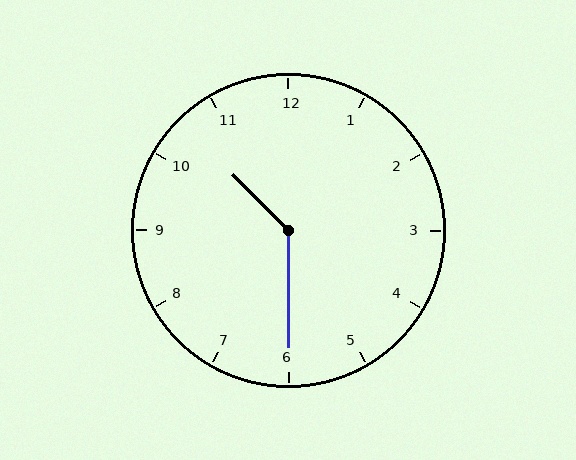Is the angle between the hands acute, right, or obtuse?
It is obtuse.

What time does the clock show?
10:30.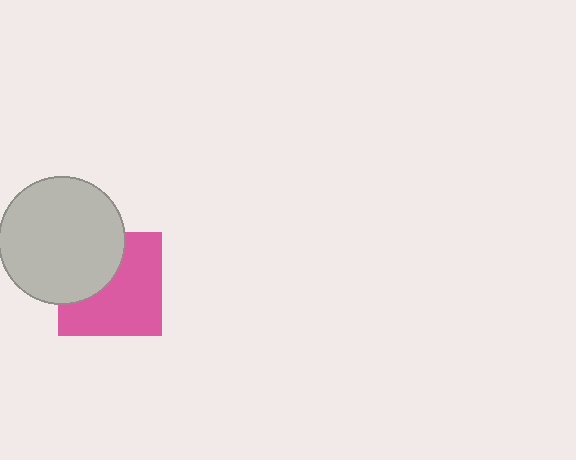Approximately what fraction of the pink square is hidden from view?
Roughly 38% of the pink square is hidden behind the light gray circle.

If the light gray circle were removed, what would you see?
You would see the complete pink square.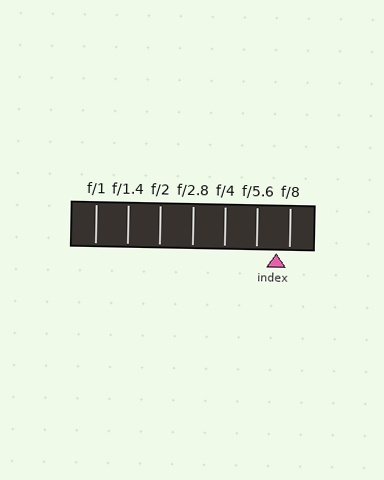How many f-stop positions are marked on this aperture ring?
There are 7 f-stop positions marked.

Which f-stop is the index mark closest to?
The index mark is closest to f/8.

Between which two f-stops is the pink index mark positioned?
The index mark is between f/5.6 and f/8.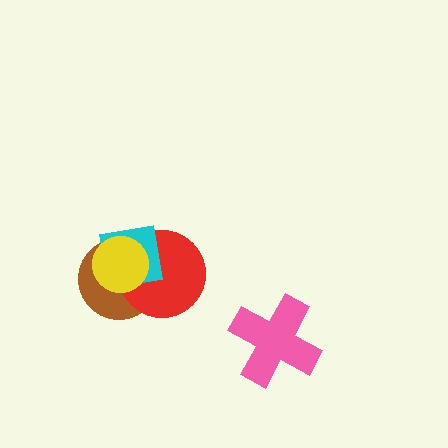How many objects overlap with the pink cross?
0 objects overlap with the pink cross.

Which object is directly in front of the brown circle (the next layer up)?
The red circle is directly in front of the brown circle.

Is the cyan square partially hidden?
Yes, it is partially covered by another shape.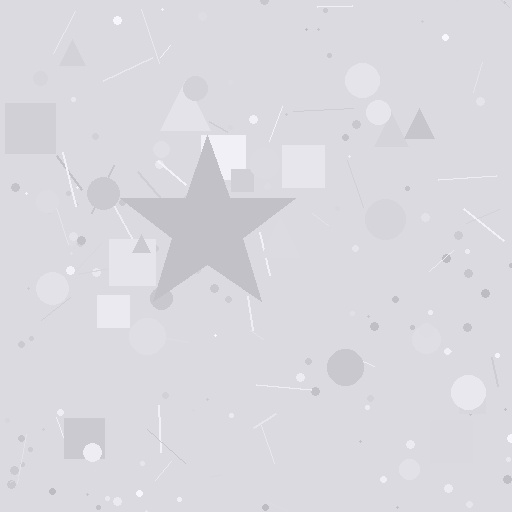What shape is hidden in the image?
A star is hidden in the image.